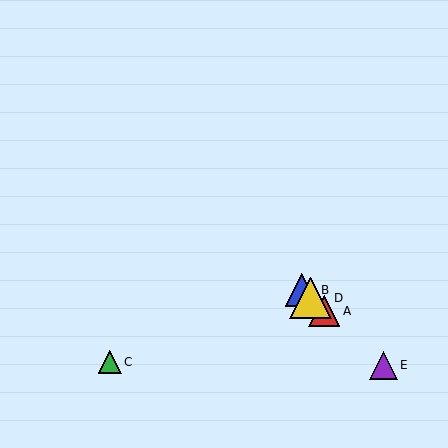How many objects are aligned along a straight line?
4 objects (A, B, D, E) are aligned along a straight line.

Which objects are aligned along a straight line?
Objects A, B, D, E are aligned along a straight line.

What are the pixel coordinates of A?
Object A is at (324, 311).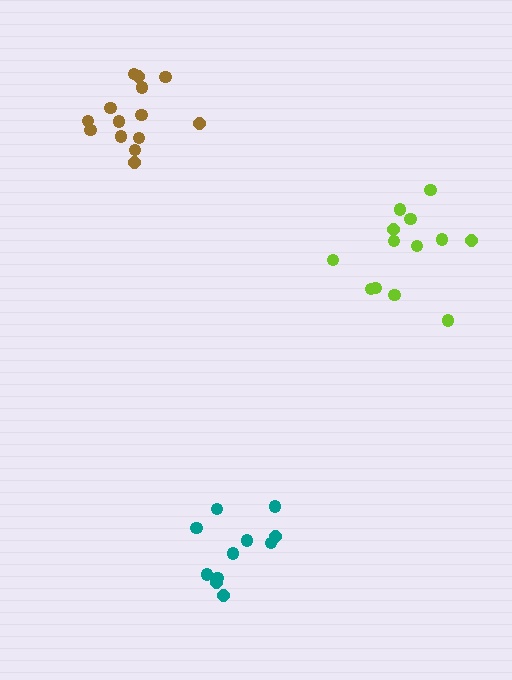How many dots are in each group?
Group 1: 11 dots, Group 2: 13 dots, Group 3: 14 dots (38 total).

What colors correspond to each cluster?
The clusters are colored: teal, lime, brown.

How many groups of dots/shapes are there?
There are 3 groups.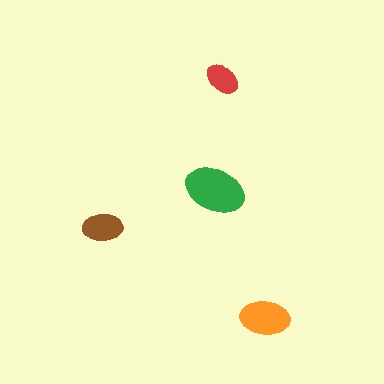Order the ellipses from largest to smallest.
the green one, the orange one, the brown one, the red one.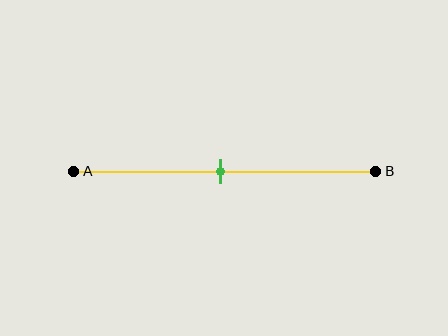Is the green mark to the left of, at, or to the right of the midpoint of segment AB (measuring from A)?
The green mark is approximately at the midpoint of segment AB.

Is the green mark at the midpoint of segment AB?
Yes, the mark is approximately at the midpoint.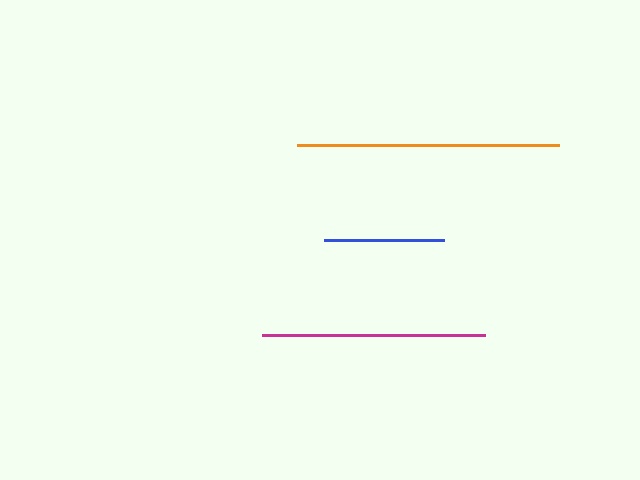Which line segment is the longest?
The orange line is the longest at approximately 261 pixels.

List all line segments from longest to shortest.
From longest to shortest: orange, magenta, blue.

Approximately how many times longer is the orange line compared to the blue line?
The orange line is approximately 2.2 times the length of the blue line.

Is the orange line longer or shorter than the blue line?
The orange line is longer than the blue line.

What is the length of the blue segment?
The blue segment is approximately 120 pixels long.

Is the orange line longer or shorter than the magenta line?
The orange line is longer than the magenta line.